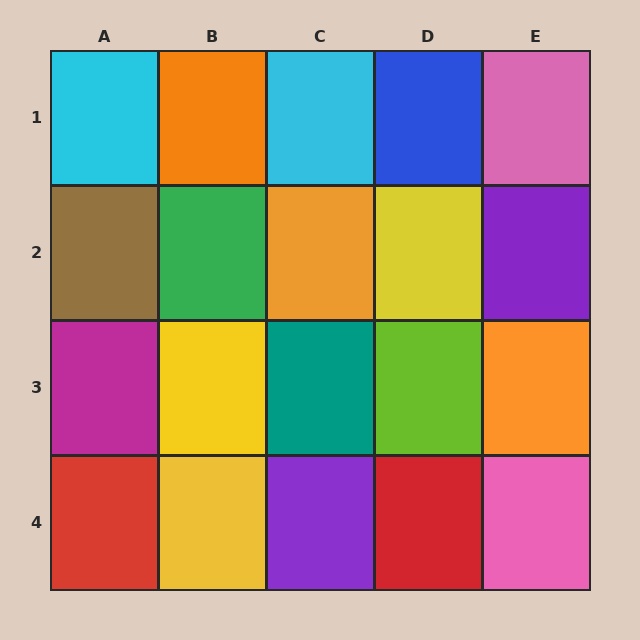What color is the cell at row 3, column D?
Lime.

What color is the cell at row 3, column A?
Magenta.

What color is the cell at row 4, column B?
Yellow.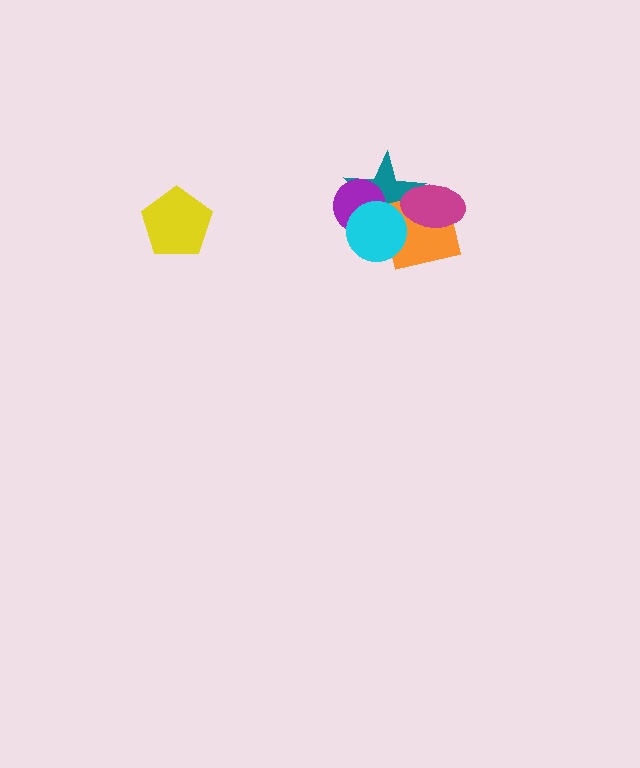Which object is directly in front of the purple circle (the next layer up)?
The orange square is directly in front of the purple circle.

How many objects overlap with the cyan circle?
3 objects overlap with the cyan circle.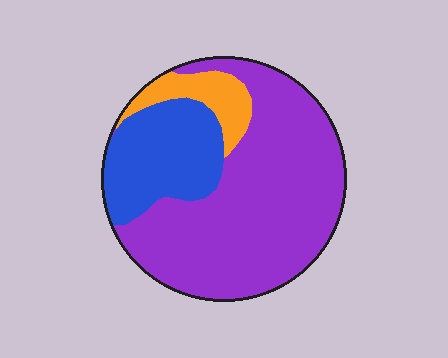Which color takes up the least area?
Orange, at roughly 10%.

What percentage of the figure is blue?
Blue takes up about one quarter (1/4) of the figure.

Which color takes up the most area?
Purple, at roughly 65%.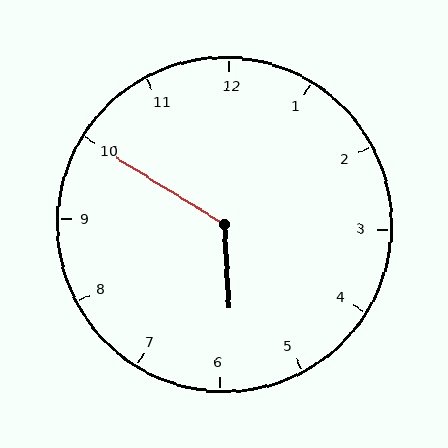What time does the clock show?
5:50.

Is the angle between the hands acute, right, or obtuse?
It is obtuse.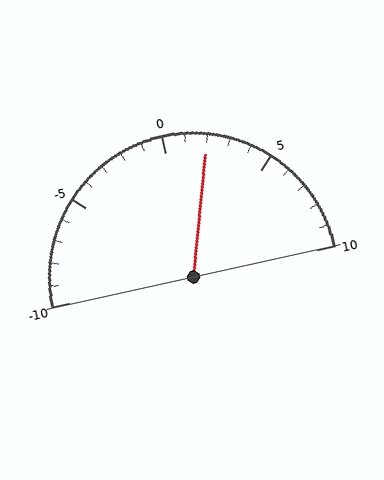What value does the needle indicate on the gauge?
The needle indicates approximately 2.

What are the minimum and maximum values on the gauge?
The gauge ranges from -10 to 10.